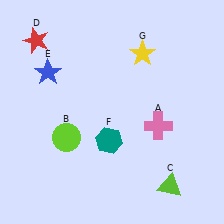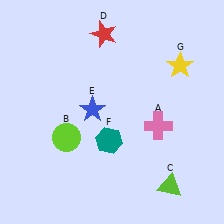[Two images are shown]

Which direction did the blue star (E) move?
The blue star (E) moved right.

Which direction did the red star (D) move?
The red star (D) moved right.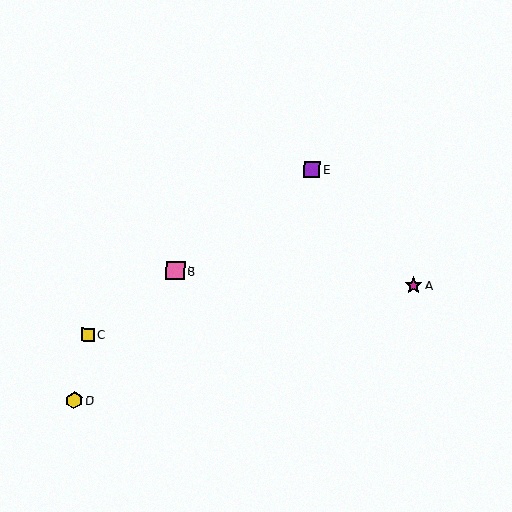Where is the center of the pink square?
The center of the pink square is at (175, 270).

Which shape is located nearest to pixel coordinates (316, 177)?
The purple square (labeled E) at (312, 169) is nearest to that location.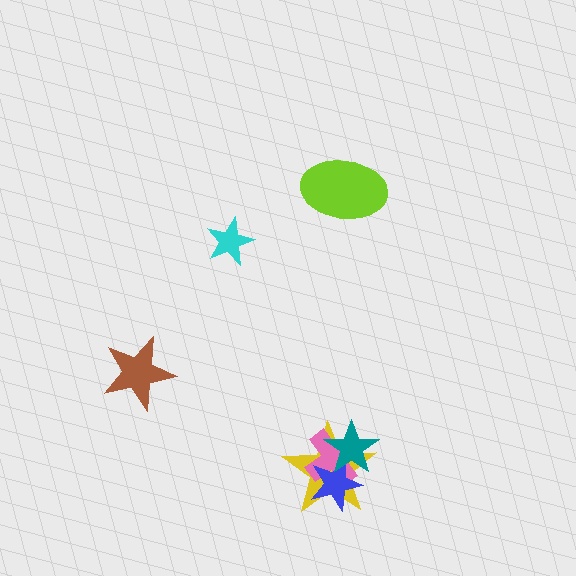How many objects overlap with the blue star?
3 objects overlap with the blue star.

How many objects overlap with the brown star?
0 objects overlap with the brown star.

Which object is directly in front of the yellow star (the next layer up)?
The pink cross is directly in front of the yellow star.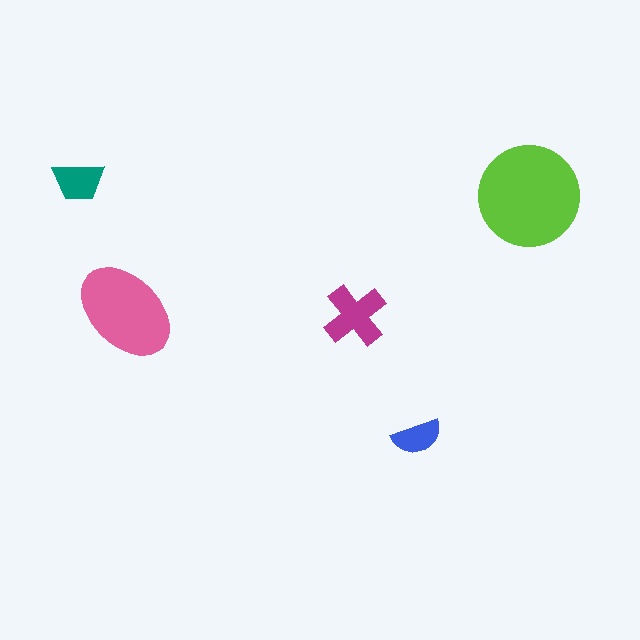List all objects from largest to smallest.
The lime circle, the pink ellipse, the magenta cross, the teal trapezoid, the blue semicircle.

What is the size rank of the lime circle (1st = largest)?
1st.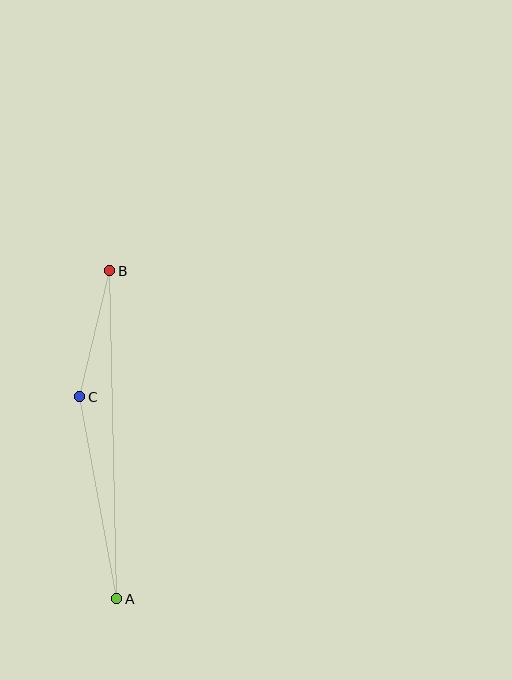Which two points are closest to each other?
Points B and C are closest to each other.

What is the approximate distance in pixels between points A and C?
The distance between A and C is approximately 205 pixels.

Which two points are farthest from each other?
Points A and B are farthest from each other.